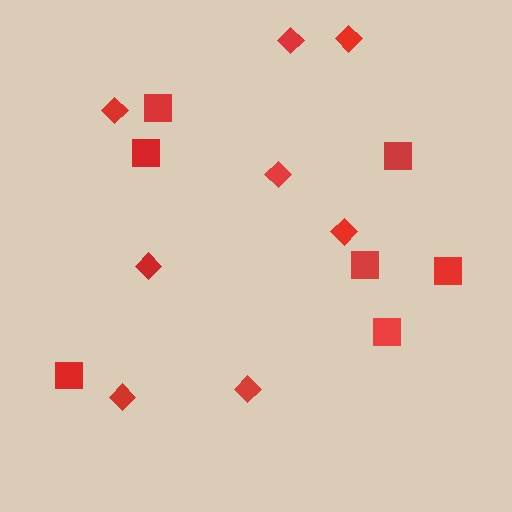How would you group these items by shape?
There are 2 groups: one group of diamonds (8) and one group of squares (7).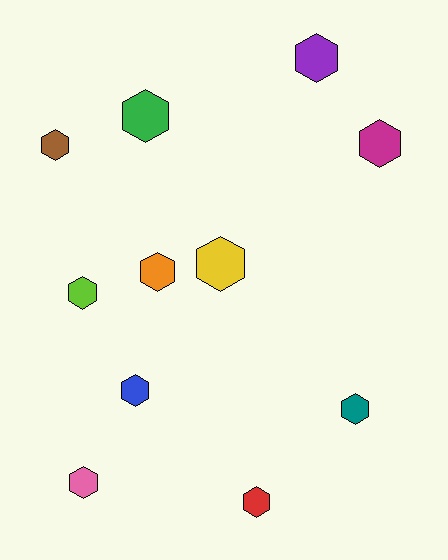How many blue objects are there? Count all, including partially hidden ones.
There is 1 blue object.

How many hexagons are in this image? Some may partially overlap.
There are 11 hexagons.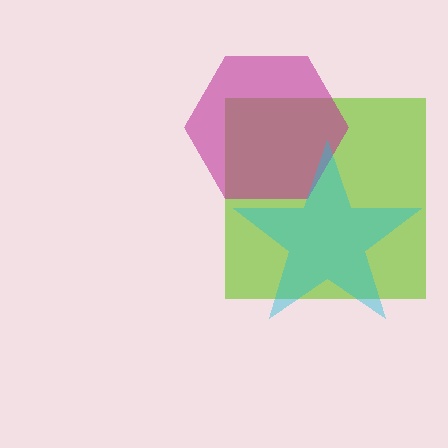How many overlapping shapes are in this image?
There are 3 overlapping shapes in the image.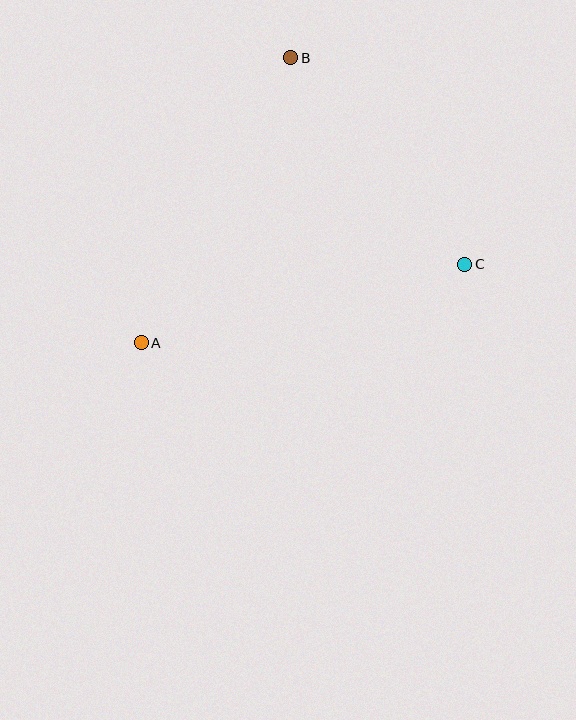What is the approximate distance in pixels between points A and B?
The distance between A and B is approximately 322 pixels.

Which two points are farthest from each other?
Points A and C are farthest from each other.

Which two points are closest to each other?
Points B and C are closest to each other.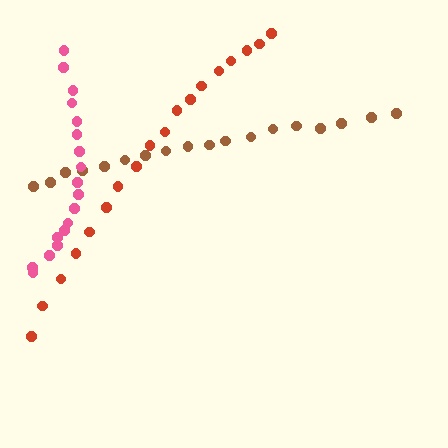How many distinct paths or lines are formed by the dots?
There are 3 distinct paths.